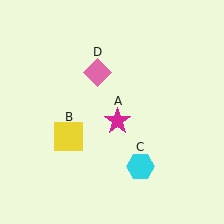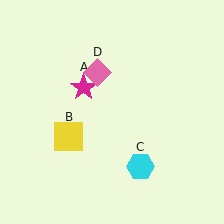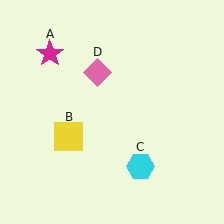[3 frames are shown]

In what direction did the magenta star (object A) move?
The magenta star (object A) moved up and to the left.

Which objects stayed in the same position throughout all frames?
Yellow square (object B) and cyan hexagon (object C) and pink diamond (object D) remained stationary.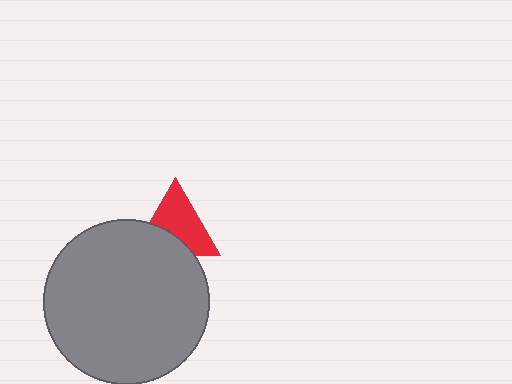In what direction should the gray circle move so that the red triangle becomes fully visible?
The gray circle should move down. That is the shortest direction to clear the overlap and leave the red triangle fully visible.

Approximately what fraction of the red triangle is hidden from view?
Roughly 36% of the red triangle is hidden behind the gray circle.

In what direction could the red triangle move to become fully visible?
The red triangle could move up. That would shift it out from behind the gray circle entirely.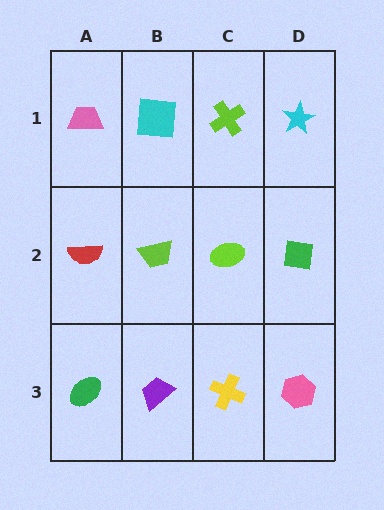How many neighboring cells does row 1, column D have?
2.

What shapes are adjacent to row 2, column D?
A cyan star (row 1, column D), a pink hexagon (row 3, column D), a lime ellipse (row 2, column C).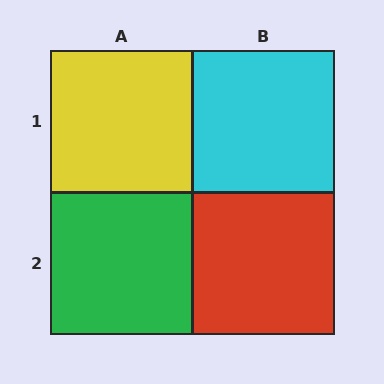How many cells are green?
1 cell is green.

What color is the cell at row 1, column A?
Yellow.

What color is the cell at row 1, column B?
Cyan.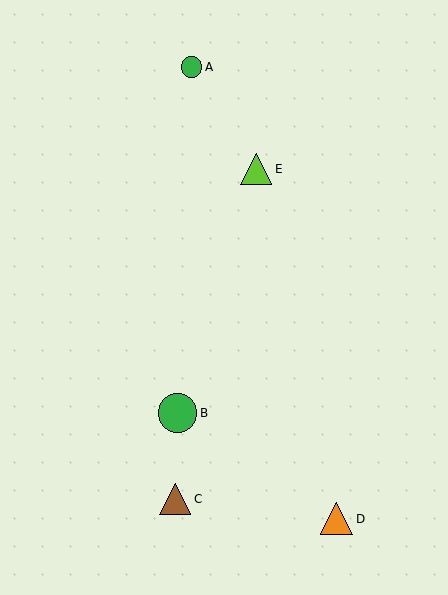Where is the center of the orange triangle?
The center of the orange triangle is at (337, 519).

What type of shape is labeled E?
Shape E is a lime triangle.